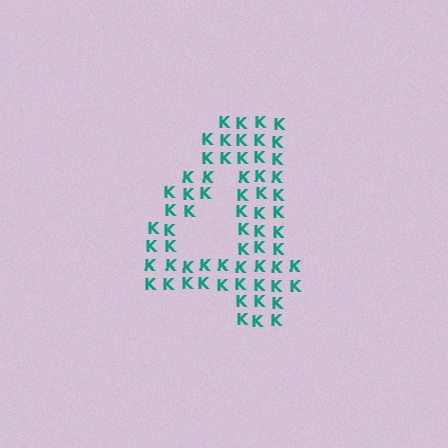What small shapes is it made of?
It is made of small letter K's.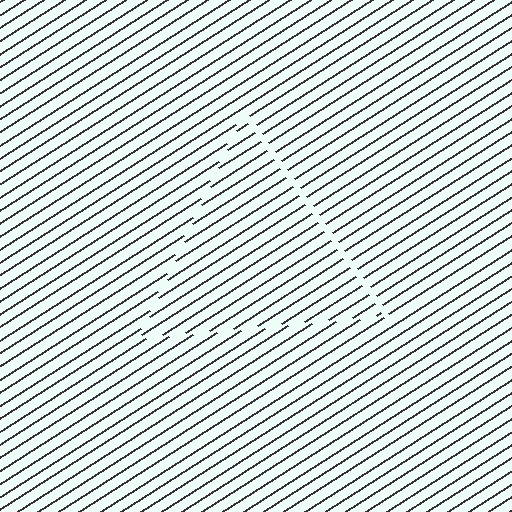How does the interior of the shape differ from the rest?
The interior of the shape contains the same grating, shifted by half a period — the contour is defined by the phase discontinuity where line-ends from the inner and outer gratings abut.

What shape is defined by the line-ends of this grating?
An illusory triangle. The interior of the shape contains the same grating, shifted by half a period — the contour is defined by the phase discontinuity where line-ends from the inner and outer gratings abut.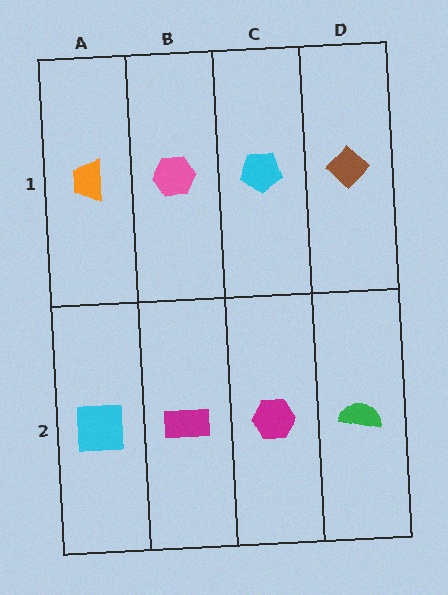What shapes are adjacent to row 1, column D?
A green semicircle (row 2, column D), a cyan pentagon (row 1, column C).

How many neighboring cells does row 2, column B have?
3.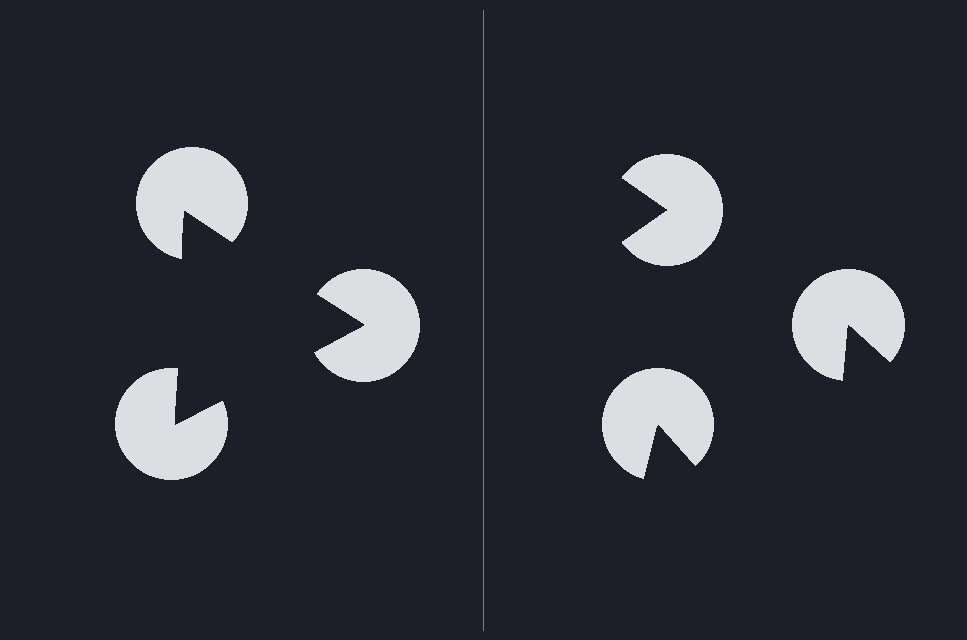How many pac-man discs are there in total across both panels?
6 — 3 on each side.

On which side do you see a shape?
An illusory triangle appears on the left side. On the right side the wedge cuts are rotated, so no coherent shape forms.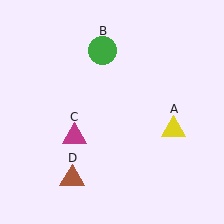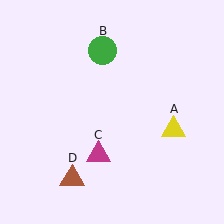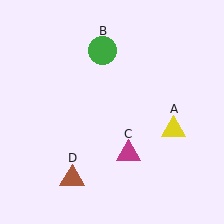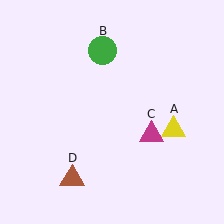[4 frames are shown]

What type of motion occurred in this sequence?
The magenta triangle (object C) rotated counterclockwise around the center of the scene.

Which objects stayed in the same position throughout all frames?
Yellow triangle (object A) and green circle (object B) and brown triangle (object D) remained stationary.